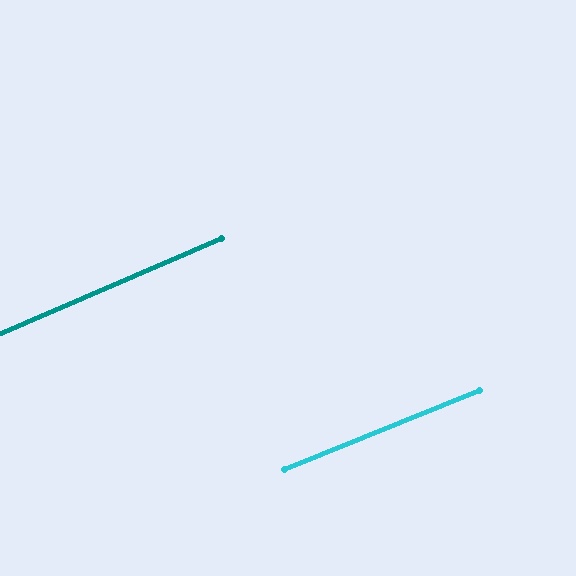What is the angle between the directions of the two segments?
Approximately 1 degree.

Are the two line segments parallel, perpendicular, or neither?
Parallel — their directions differ by only 1.1°.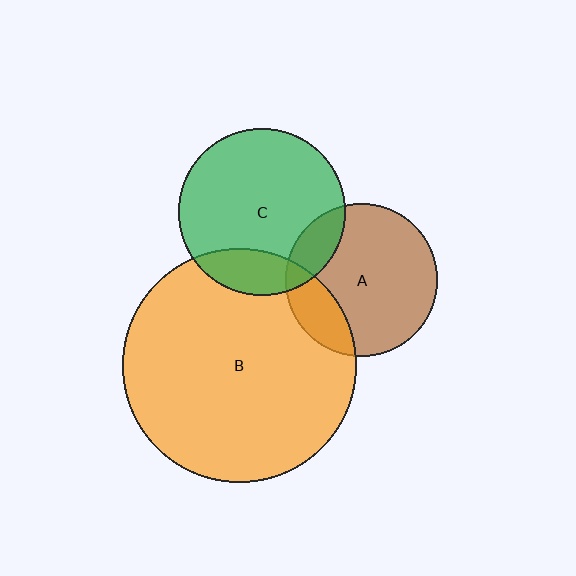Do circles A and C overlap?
Yes.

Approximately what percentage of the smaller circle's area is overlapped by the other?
Approximately 15%.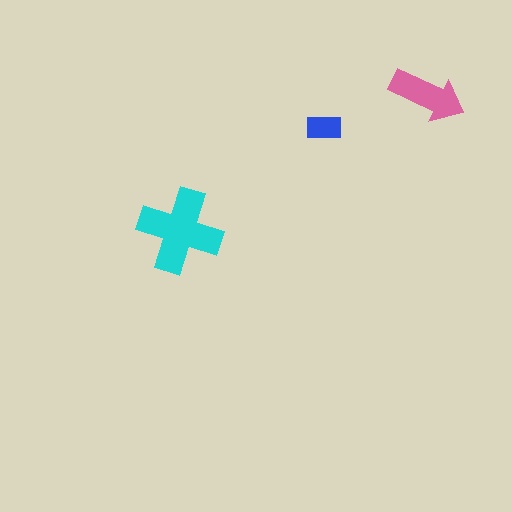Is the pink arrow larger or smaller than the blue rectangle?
Larger.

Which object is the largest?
The cyan cross.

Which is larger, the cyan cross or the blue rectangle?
The cyan cross.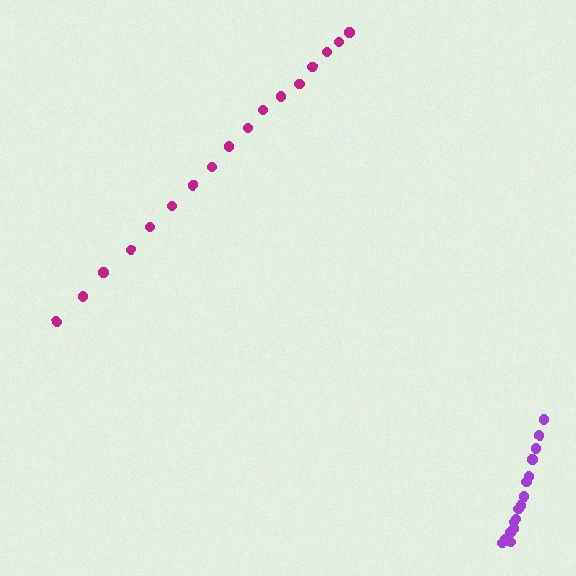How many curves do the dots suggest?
There are 2 distinct paths.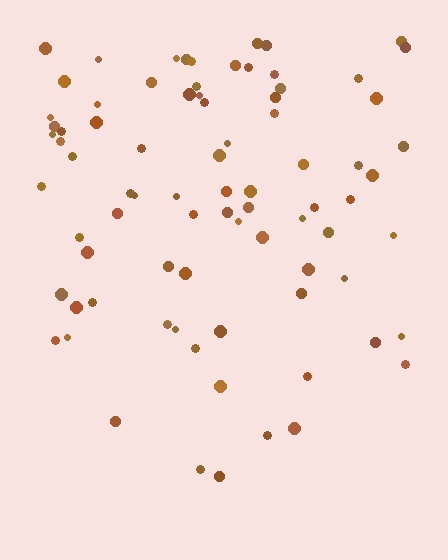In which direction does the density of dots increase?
From bottom to top, with the top side densest.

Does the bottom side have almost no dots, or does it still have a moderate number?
Still a moderate number, just noticeably fewer than the top.